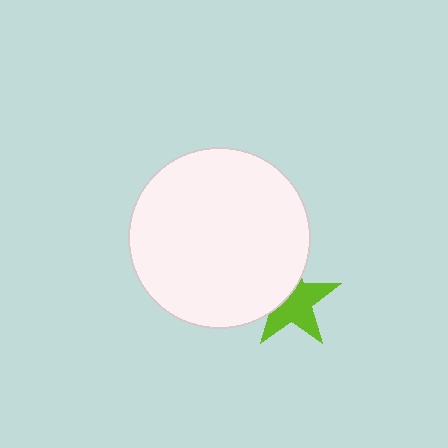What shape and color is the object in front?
The object in front is a white circle.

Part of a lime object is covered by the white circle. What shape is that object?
It is a star.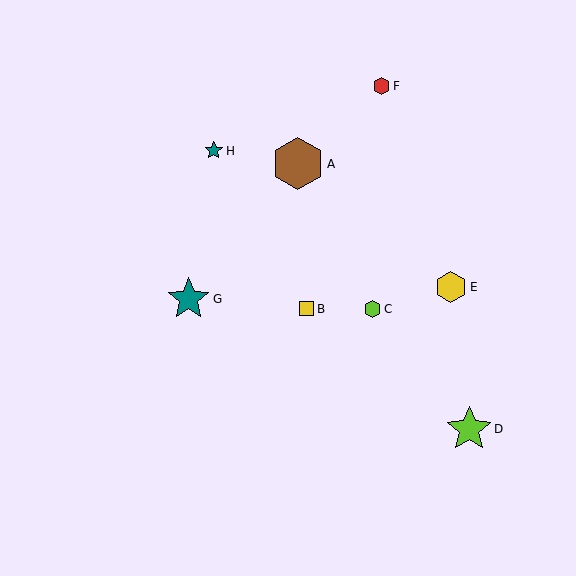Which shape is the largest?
The brown hexagon (labeled A) is the largest.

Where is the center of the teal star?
The center of the teal star is at (214, 151).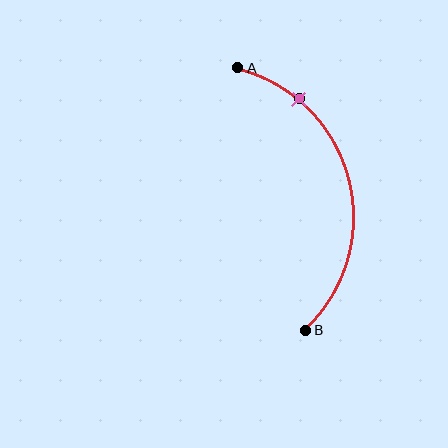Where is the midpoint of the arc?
The arc midpoint is the point on the curve farthest from the straight line joining A and B. It sits to the right of that line.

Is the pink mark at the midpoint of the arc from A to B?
No. The pink mark lies on the arc but is closer to endpoint A. The arc midpoint would be at the point on the curve equidistant along the arc from both A and B.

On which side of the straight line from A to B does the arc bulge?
The arc bulges to the right of the straight line connecting A and B.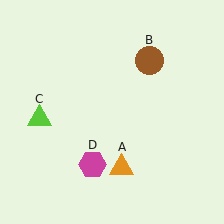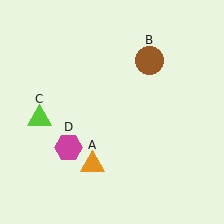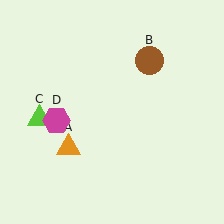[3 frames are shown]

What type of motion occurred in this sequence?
The orange triangle (object A), magenta hexagon (object D) rotated clockwise around the center of the scene.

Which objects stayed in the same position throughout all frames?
Brown circle (object B) and lime triangle (object C) remained stationary.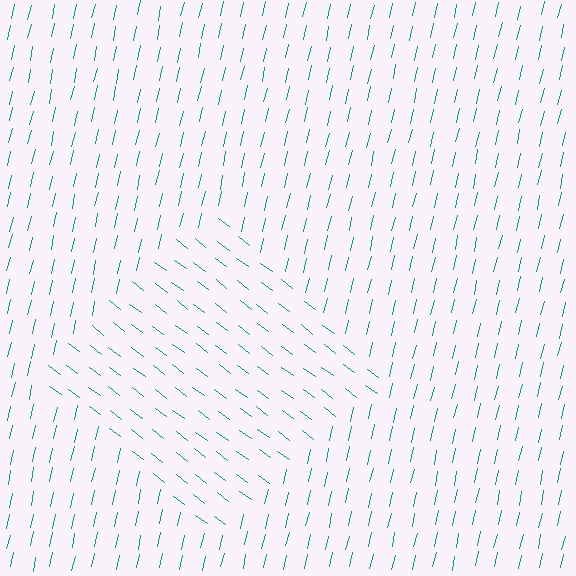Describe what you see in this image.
The image is filled with small teal line segments. A diamond region in the image has lines oriented differently from the surrounding lines, creating a visible texture boundary.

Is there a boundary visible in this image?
Yes, there is a texture boundary formed by a change in line orientation.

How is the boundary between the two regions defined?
The boundary is defined purely by a change in line orientation (approximately 65 degrees difference). All lines are the same color and thickness.